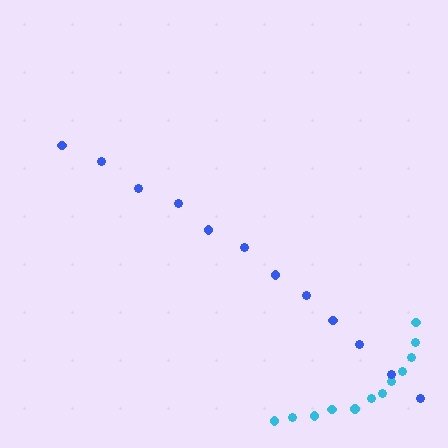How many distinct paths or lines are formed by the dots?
There are 2 distinct paths.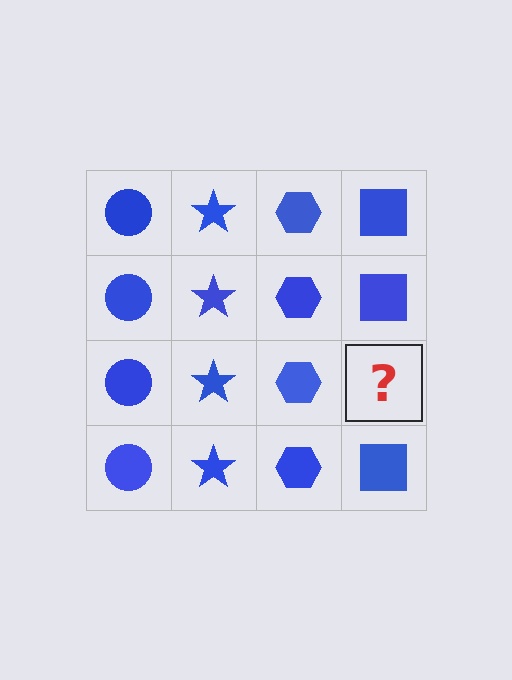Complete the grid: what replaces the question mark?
The question mark should be replaced with a blue square.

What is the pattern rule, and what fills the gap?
The rule is that each column has a consistent shape. The gap should be filled with a blue square.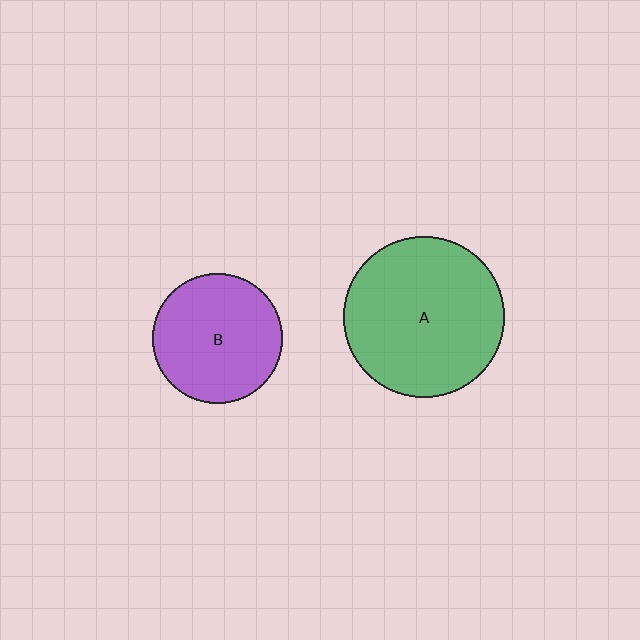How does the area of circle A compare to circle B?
Approximately 1.5 times.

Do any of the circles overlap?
No, none of the circles overlap.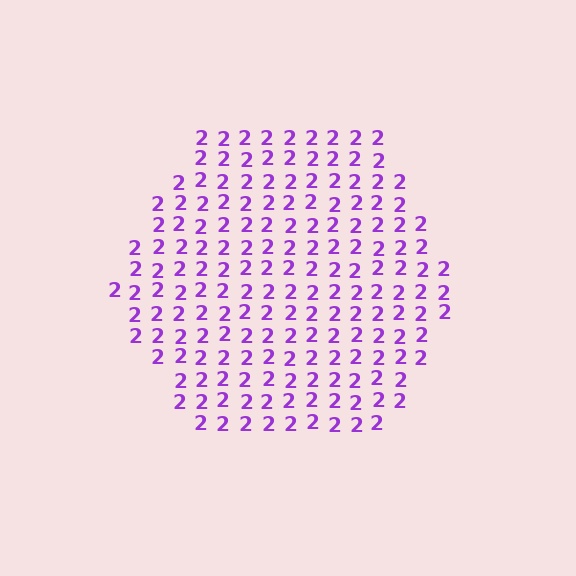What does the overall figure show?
The overall figure shows a hexagon.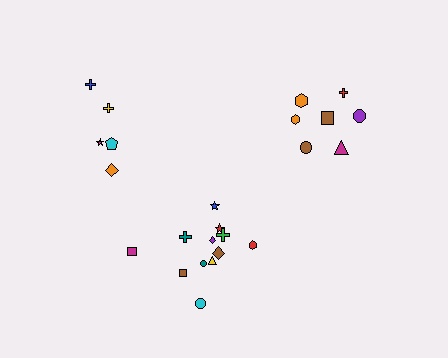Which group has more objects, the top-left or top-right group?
The top-right group.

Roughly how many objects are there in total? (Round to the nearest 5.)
Roughly 25 objects in total.